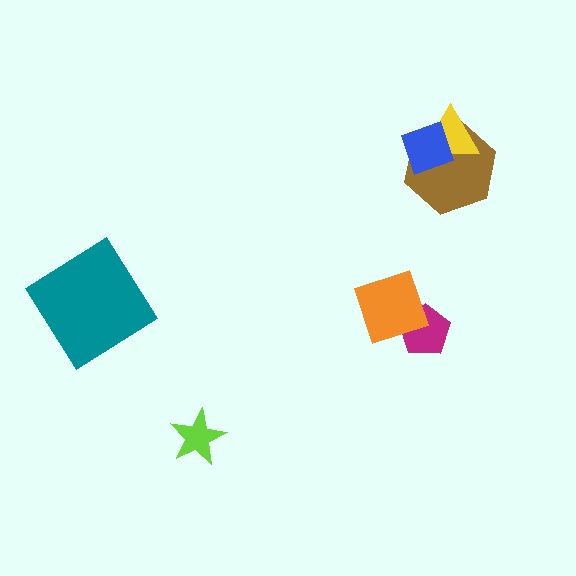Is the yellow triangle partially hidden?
Yes, it is partially covered by another shape.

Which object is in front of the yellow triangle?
The blue diamond is in front of the yellow triangle.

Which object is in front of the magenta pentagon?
The orange diamond is in front of the magenta pentagon.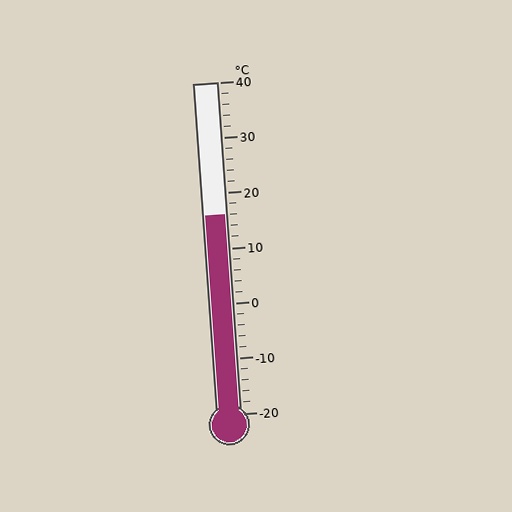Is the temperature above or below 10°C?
The temperature is above 10°C.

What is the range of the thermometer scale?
The thermometer scale ranges from -20°C to 40°C.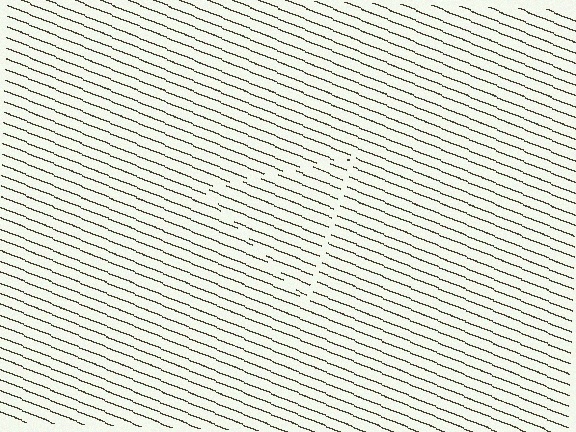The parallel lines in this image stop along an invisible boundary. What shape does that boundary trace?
An illusory triangle. The interior of the shape contains the same grating, shifted by half a period — the contour is defined by the phase discontinuity where line-ends from the inner and outer gratings abut.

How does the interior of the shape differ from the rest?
The interior of the shape contains the same grating, shifted by half a period — the contour is defined by the phase discontinuity where line-ends from the inner and outer gratings abut.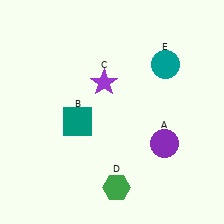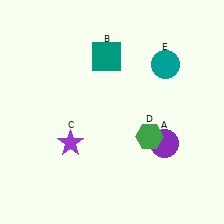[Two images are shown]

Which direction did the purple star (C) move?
The purple star (C) moved down.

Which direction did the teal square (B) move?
The teal square (B) moved up.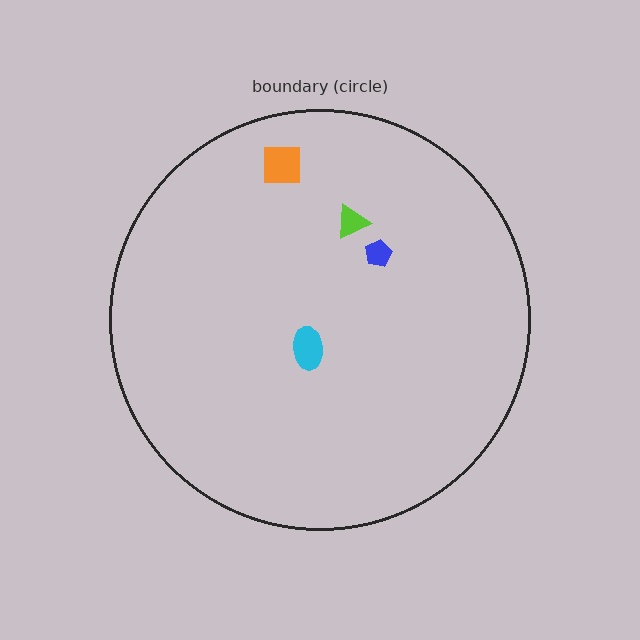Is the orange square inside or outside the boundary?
Inside.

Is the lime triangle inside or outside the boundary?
Inside.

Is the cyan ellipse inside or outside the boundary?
Inside.